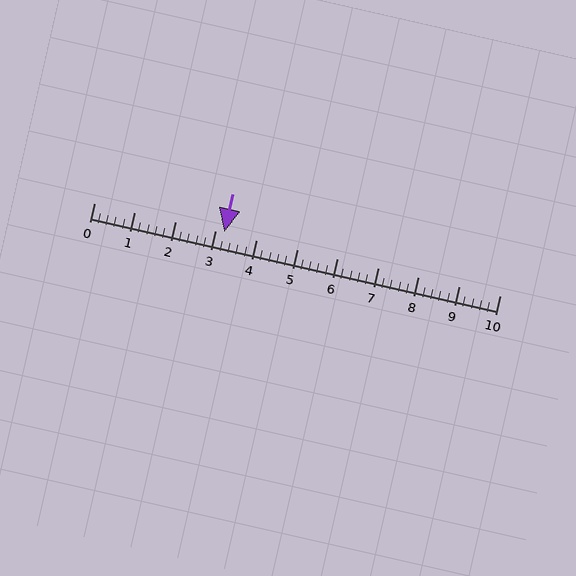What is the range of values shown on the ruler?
The ruler shows values from 0 to 10.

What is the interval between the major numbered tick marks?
The major tick marks are spaced 1 units apart.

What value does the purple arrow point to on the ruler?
The purple arrow points to approximately 3.2.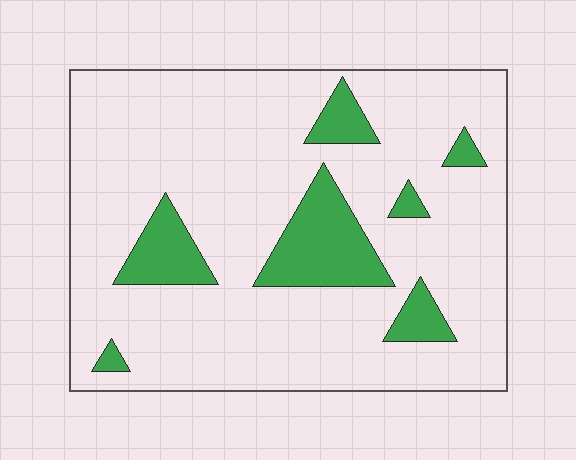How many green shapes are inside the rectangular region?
7.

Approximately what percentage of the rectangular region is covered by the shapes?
Approximately 15%.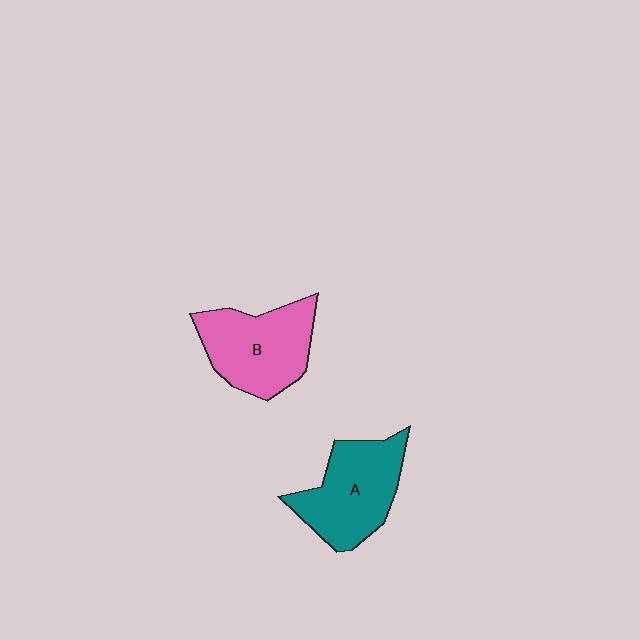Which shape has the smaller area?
Shape B (pink).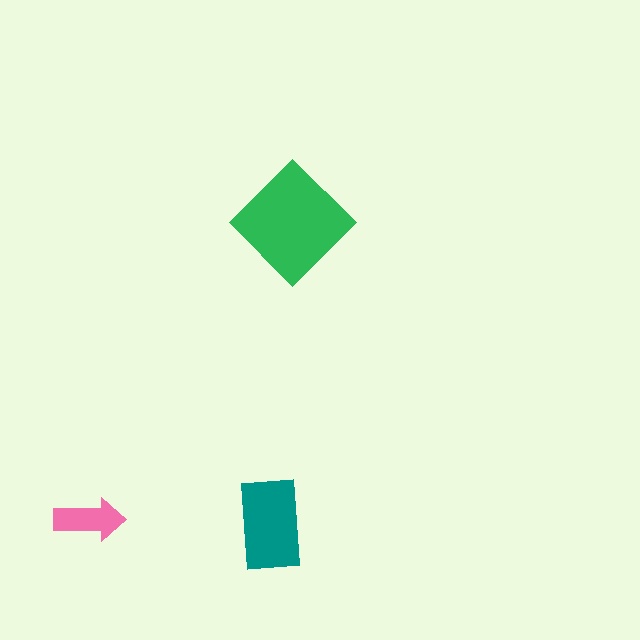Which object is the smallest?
The pink arrow.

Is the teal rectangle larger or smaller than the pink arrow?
Larger.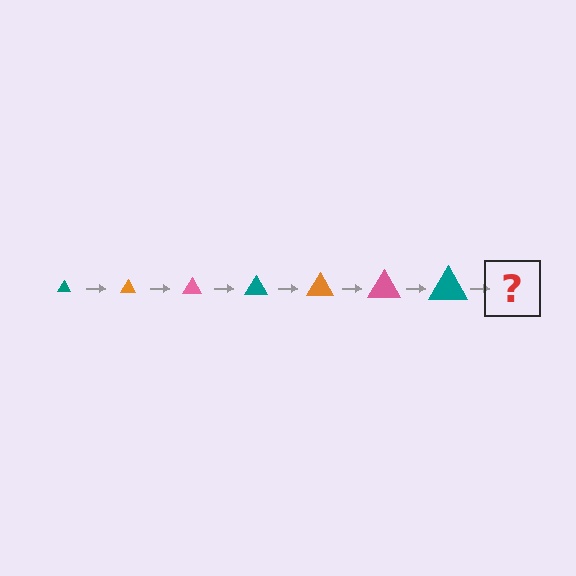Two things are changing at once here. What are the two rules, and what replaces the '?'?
The two rules are that the triangle grows larger each step and the color cycles through teal, orange, and pink. The '?' should be an orange triangle, larger than the previous one.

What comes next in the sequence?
The next element should be an orange triangle, larger than the previous one.